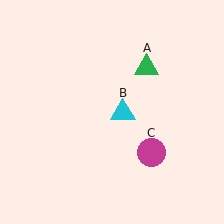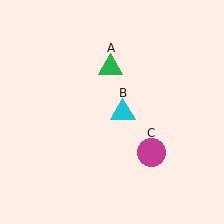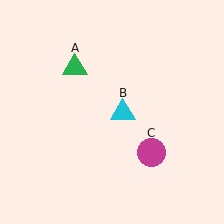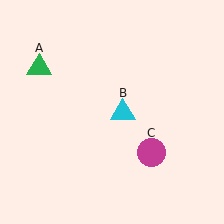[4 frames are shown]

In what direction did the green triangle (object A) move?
The green triangle (object A) moved left.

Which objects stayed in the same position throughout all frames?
Cyan triangle (object B) and magenta circle (object C) remained stationary.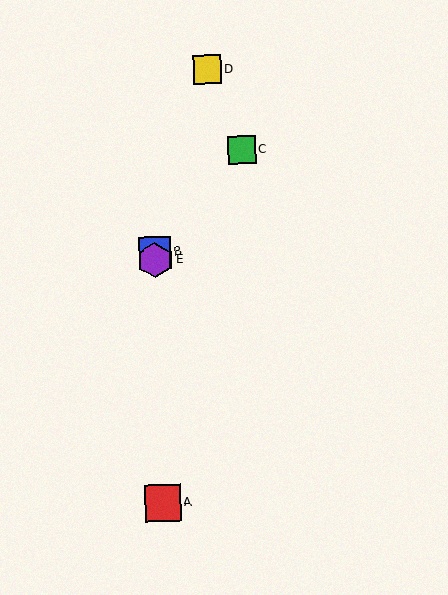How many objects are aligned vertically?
3 objects (A, B, E) are aligned vertically.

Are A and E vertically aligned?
Yes, both are at x≈163.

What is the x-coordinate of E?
Object E is at x≈155.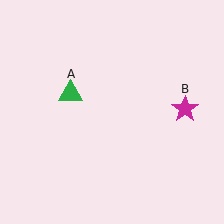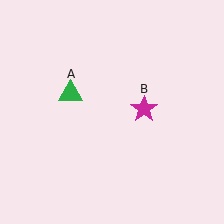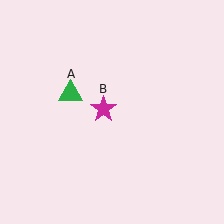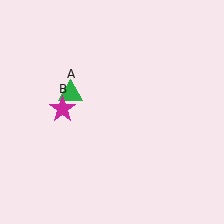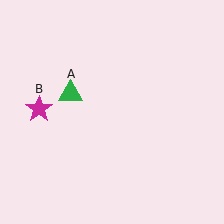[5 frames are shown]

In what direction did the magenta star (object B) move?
The magenta star (object B) moved left.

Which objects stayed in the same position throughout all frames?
Green triangle (object A) remained stationary.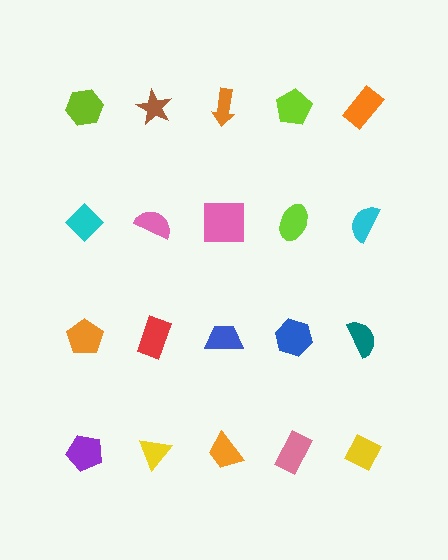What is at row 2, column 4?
A lime ellipse.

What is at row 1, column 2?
A brown star.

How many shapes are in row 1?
5 shapes.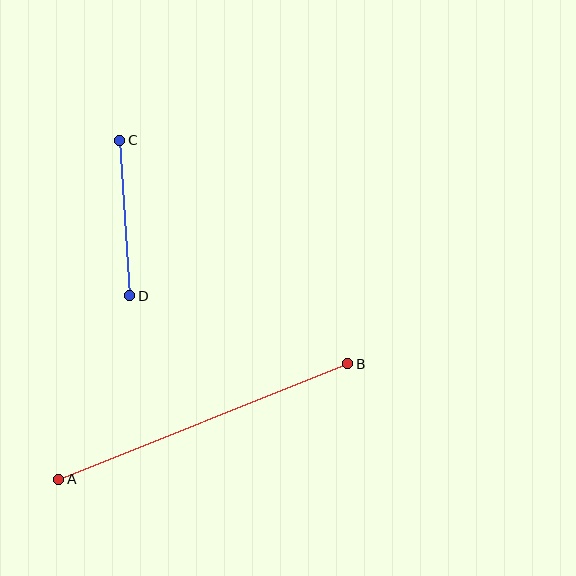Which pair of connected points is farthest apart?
Points A and B are farthest apart.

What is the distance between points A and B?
The distance is approximately 311 pixels.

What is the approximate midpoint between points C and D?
The midpoint is at approximately (125, 218) pixels.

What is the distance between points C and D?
The distance is approximately 156 pixels.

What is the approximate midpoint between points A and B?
The midpoint is at approximately (203, 421) pixels.